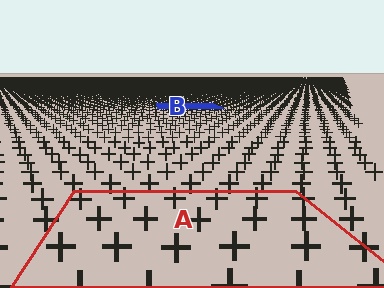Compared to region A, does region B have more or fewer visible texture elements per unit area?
Region B has more texture elements per unit area — they are packed more densely because it is farther away.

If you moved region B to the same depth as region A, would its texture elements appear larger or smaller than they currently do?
They would appear larger. At a closer depth, the same texture elements are projected at a bigger on-screen size.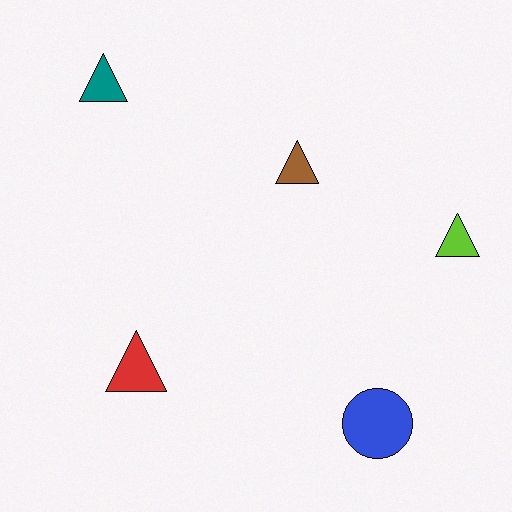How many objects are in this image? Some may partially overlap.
There are 5 objects.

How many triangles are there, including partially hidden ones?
There are 4 triangles.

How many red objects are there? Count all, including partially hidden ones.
There is 1 red object.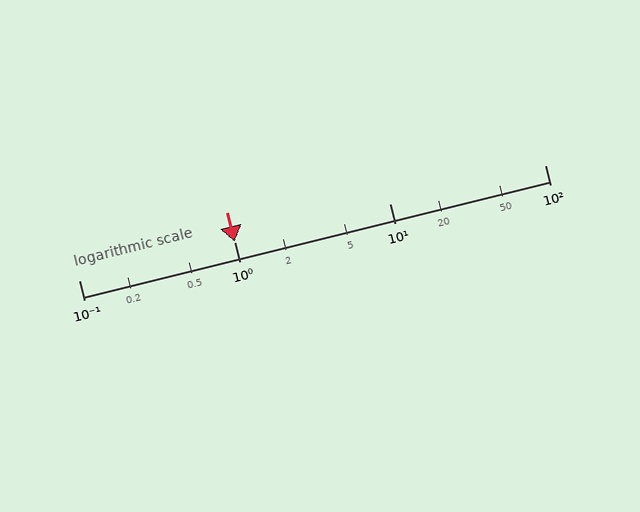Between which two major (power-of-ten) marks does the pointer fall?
The pointer is between 1 and 10.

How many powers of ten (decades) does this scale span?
The scale spans 3 decades, from 0.1 to 100.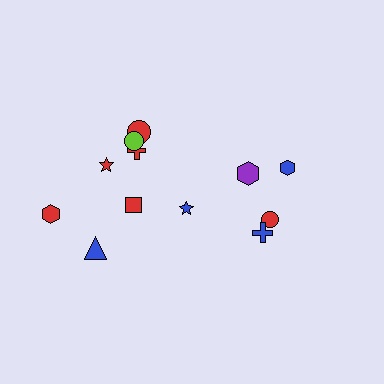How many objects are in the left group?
There are 7 objects.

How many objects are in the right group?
There are 5 objects.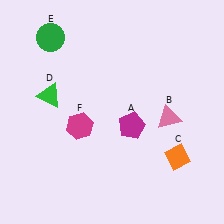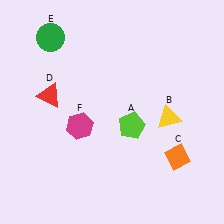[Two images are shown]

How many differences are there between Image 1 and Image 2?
There are 3 differences between the two images.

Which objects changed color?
A changed from magenta to lime. B changed from pink to yellow. D changed from green to red.